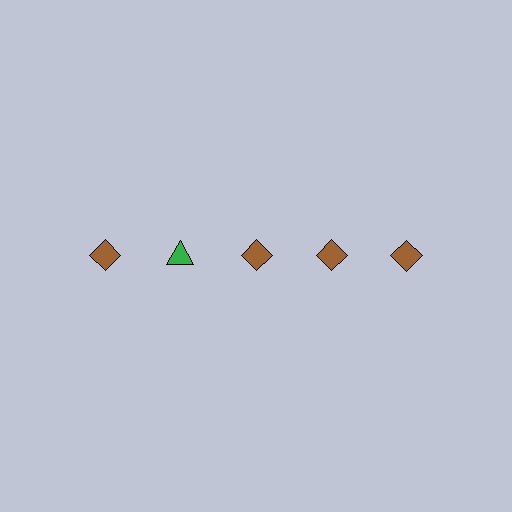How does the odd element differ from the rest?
It differs in both color (green instead of brown) and shape (triangle instead of diamond).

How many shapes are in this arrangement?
There are 5 shapes arranged in a grid pattern.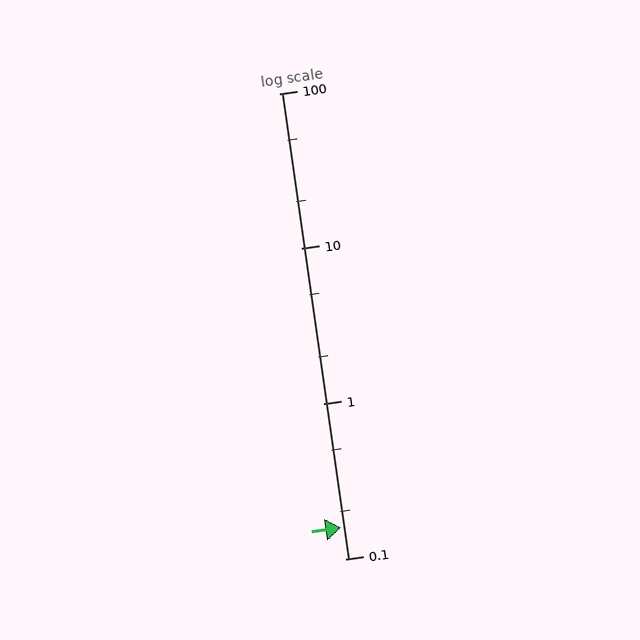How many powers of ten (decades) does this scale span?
The scale spans 3 decades, from 0.1 to 100.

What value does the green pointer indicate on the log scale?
The pointer indicates approximately 0.16.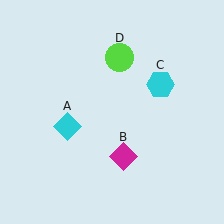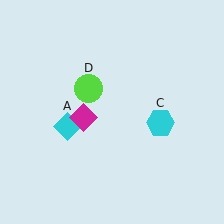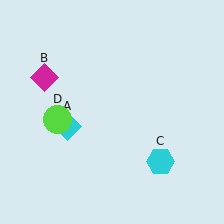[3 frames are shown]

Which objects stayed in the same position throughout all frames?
Cyan diamond (object A) remained stationary.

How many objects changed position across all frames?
3 objects changed position: magenta diamond (object B), cyan hexagon (object C), lime circle (object D).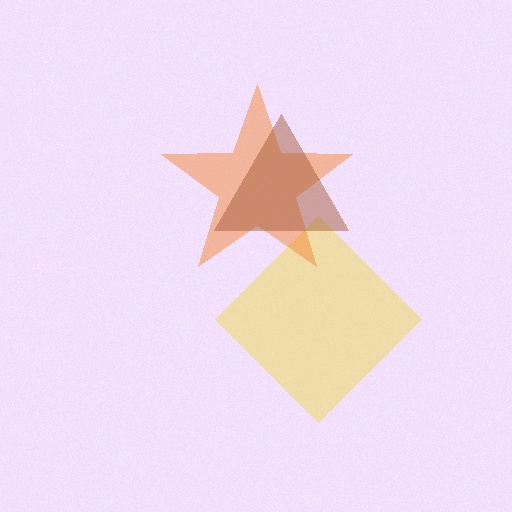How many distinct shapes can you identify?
There are 3 distinct shapes: a yellow diamond, an orange star, a brown triangle.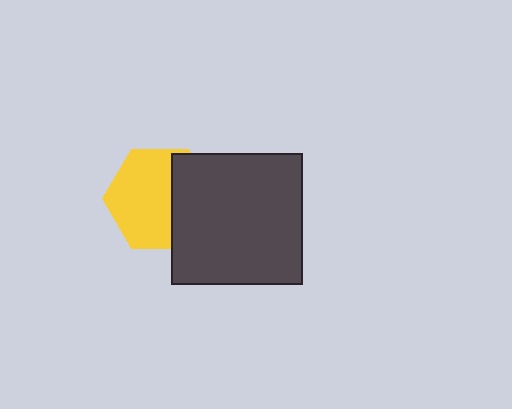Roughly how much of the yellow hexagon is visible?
About half of it is visible (roughly 64%).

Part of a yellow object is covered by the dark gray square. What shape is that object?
It is a hexagon.